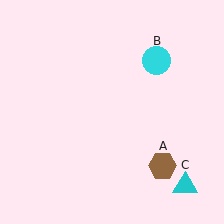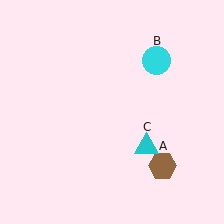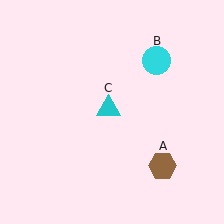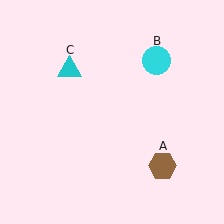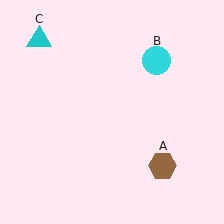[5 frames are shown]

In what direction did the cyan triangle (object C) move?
The cyan triangle (object C) moved up and to the left.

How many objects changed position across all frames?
1 object changed position: cyan triangle (object C).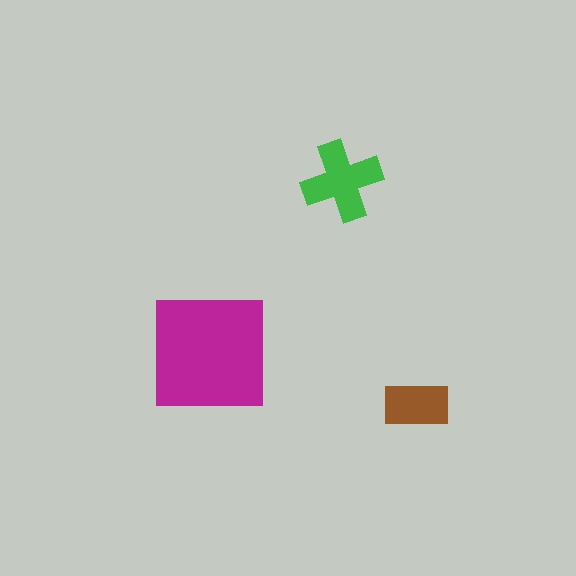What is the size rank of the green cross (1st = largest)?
2nd.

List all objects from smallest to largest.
The brown rectangle, the green cross, the magenta square.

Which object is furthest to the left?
The magenta square is leftmost.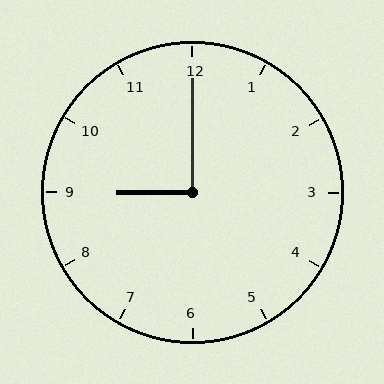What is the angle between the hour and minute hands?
Approximately 90 degrees.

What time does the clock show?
9:00.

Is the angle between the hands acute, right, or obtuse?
It is right.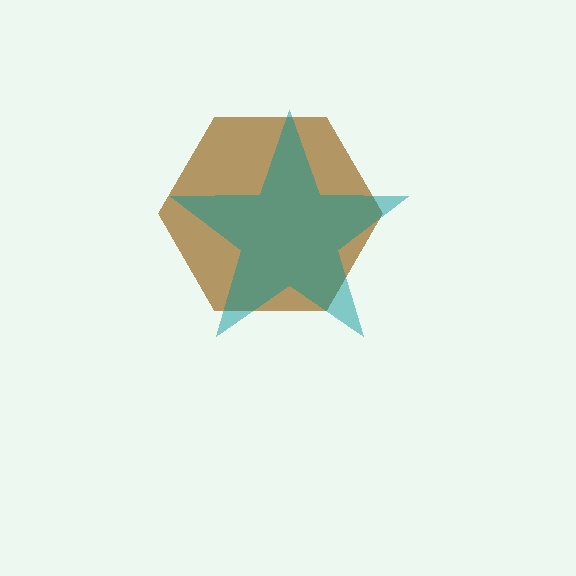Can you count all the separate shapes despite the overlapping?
Yes, there are 2 separate shapes.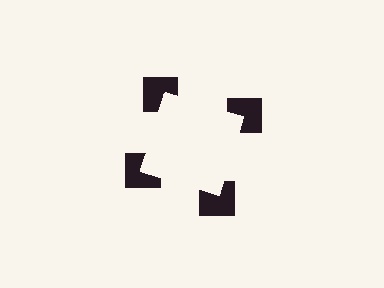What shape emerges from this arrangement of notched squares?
An illusory square — its edges are inferred from the aligned wedge cuts in the notched squares, not physically drawn.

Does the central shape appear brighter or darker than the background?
It typically appears slightly brighter than the background, even though no actual brightness change is drawn.